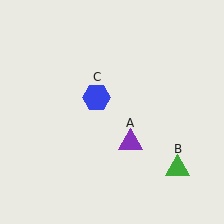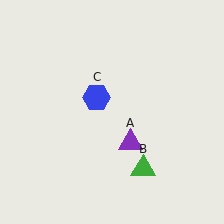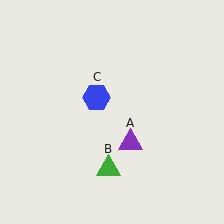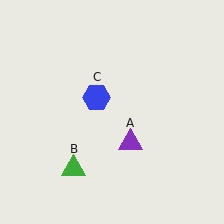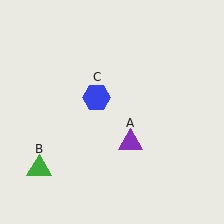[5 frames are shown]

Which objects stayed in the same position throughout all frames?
Purple triangle (object A) and blue hexagon (object C) remained stationary.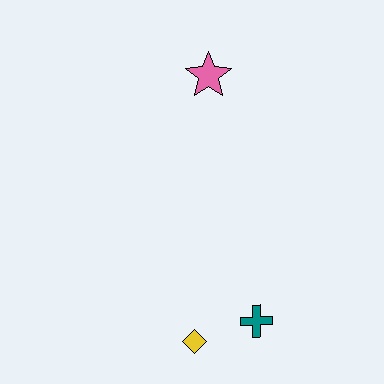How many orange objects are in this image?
There are no orange objects.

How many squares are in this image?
There are no squares.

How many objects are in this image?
There are 3 objects.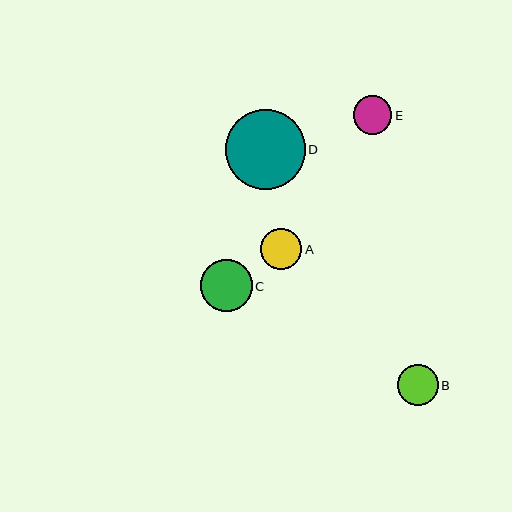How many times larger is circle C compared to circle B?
Circle C is approximately 1.3 times the size of circle B.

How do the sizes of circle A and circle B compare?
Circle A and circle B are approximately the same size.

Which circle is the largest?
Circle D is the largest with a size of approximately 80 pixels.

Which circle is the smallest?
Circle E is the smallest with a size of approximately 38 pixels.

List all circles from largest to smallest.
From largest to smallest: D, C, A, B, E.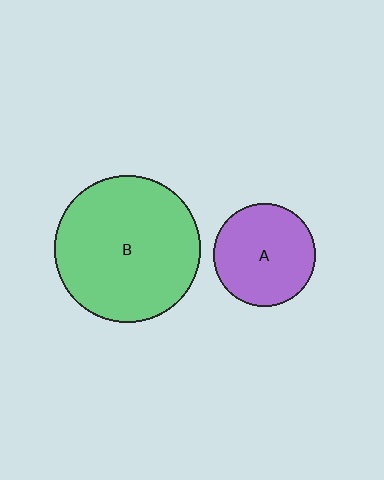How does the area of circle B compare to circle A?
Approximately 2.0 times.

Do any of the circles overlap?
No, none of the circles overlap.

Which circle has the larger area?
Circle B (green).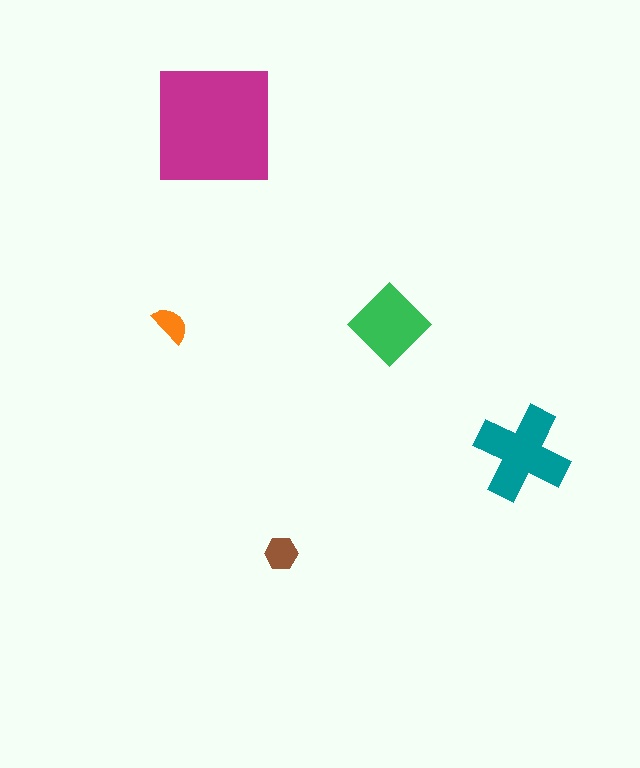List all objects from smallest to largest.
The orange semicircle, the brown hexagon, the green diamond, the teal cross, the magenta square.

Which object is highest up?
The magenta square is topmost.